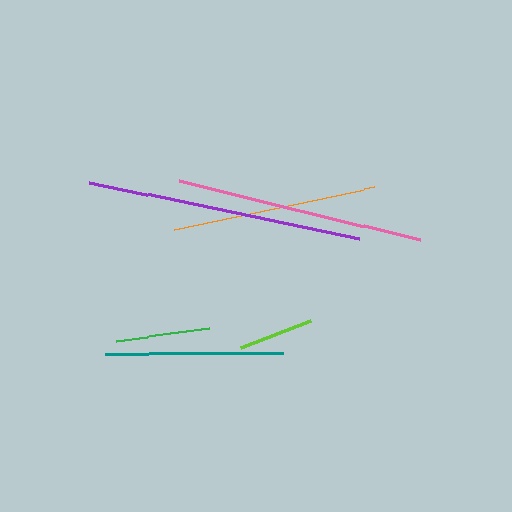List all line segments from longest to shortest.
From longest to shortest: purple, pink, orange, teal, green, lime.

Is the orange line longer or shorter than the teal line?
The orange line is longer than the teal line.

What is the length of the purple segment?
The purple segment is approximately 275 pixels long.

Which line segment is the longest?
The purple line is the longest at approximately 275 pixels.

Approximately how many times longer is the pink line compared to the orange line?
The pink line is approximately 1.2 times the length of the orange line.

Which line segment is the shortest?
The lime line is the shortest at approximately 75 pixels.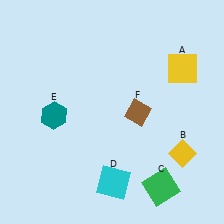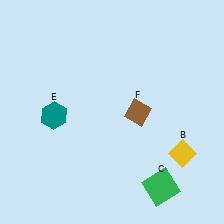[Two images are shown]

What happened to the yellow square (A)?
The yellow square (A) was removed in Image 2. It was in the top-right area of Image 1.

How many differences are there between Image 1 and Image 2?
There are 2 differences between the two images.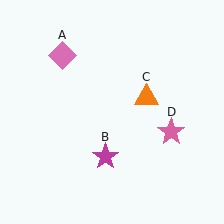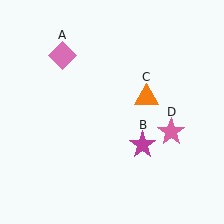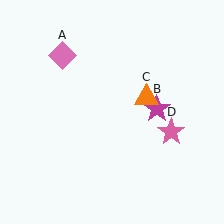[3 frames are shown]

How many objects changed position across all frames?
1 object changed position: magenta star (object B).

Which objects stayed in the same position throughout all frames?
Pink diamond (object A) and orange triangle (object C) and pink star (object D) remained stationary.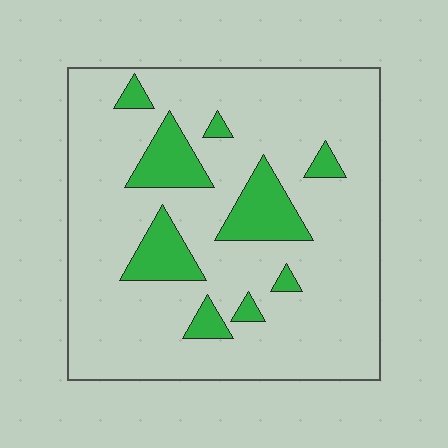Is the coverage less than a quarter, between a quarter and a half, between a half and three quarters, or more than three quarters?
Less than a quarter.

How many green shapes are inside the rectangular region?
9.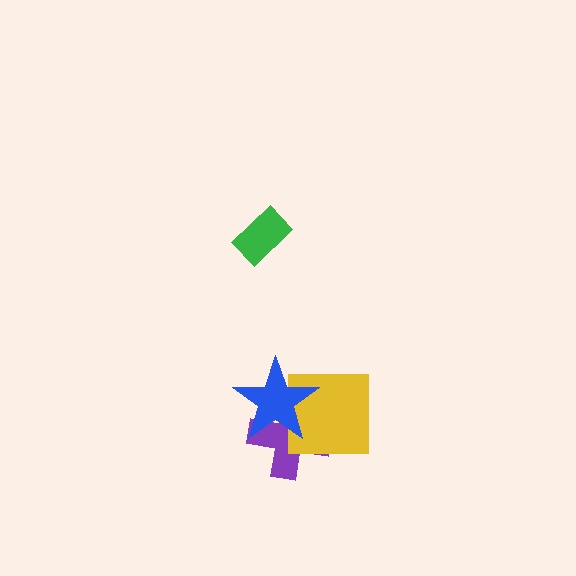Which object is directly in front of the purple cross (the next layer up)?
The yellow square is directly in front of the purple cross.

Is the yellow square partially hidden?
Yes, it is partially covered by another shape.